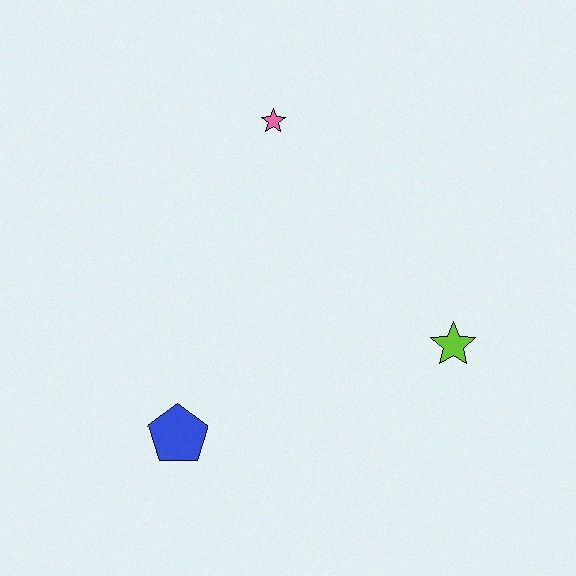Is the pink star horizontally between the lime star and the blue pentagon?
Yes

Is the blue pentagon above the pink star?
No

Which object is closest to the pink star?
The lime star is closest to the pink star.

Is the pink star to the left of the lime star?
Yes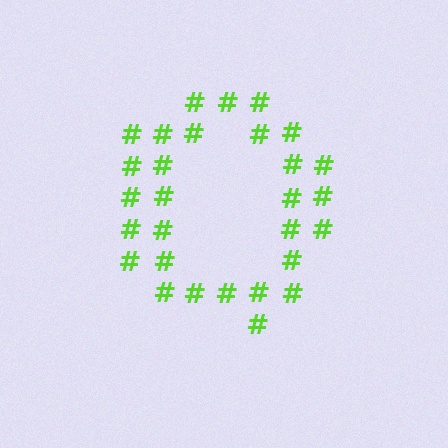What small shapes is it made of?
It is made of small hash symbols.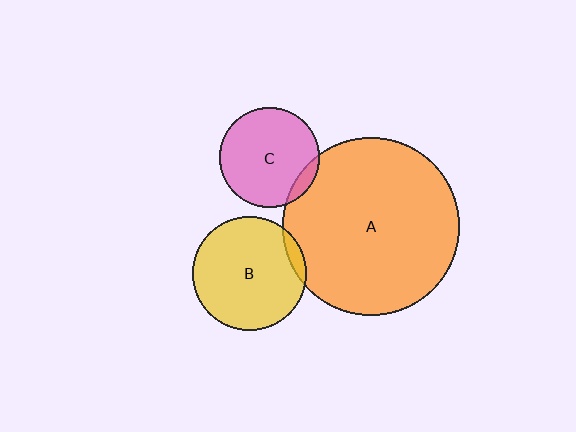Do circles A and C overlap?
Yes.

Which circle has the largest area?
Circle A (orange).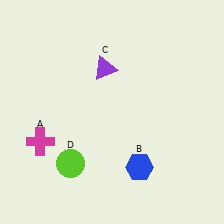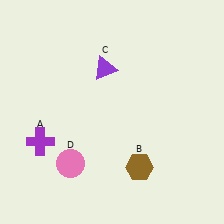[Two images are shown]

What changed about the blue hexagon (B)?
In Image 1, B is blue. In Image 2, it changed to brown.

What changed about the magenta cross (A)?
In Image 1, A is magenta. In Image 2, it changed to purple.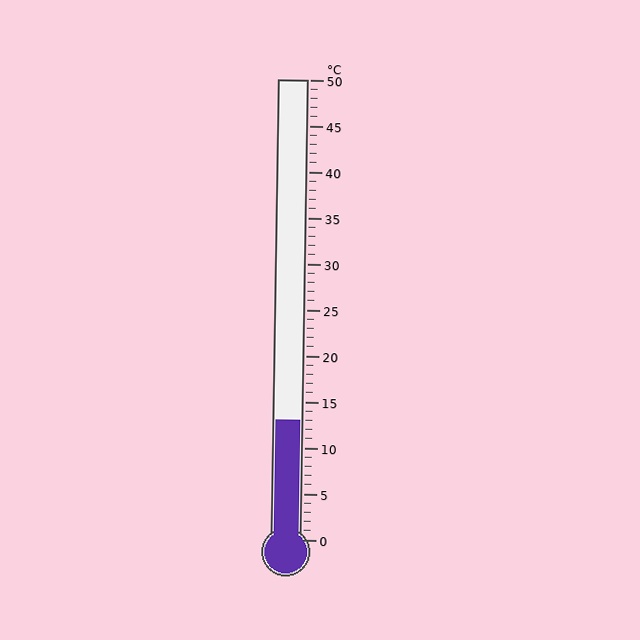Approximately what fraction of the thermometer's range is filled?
The thermometer is filled to approximately 25% of its range.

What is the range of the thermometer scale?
The thermometer scale ranges from 0°C to 50°C.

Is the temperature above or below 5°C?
The temperature is above 5°C.